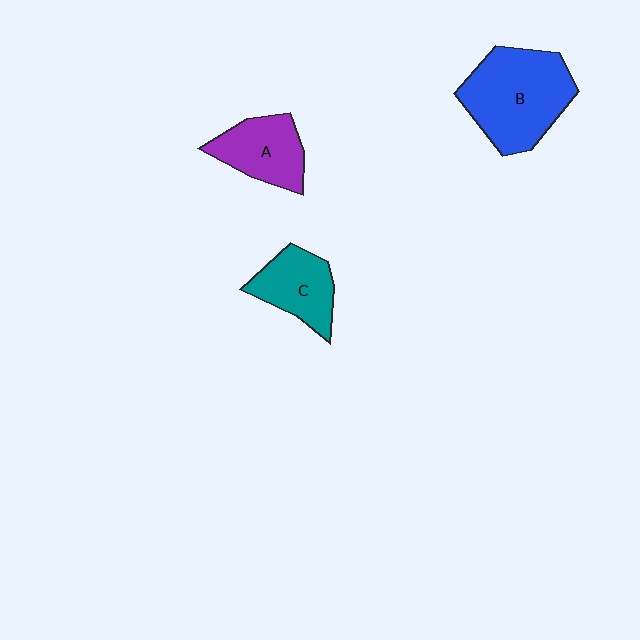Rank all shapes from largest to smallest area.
From largest to smallest: B (blue), A (purple), C (teal).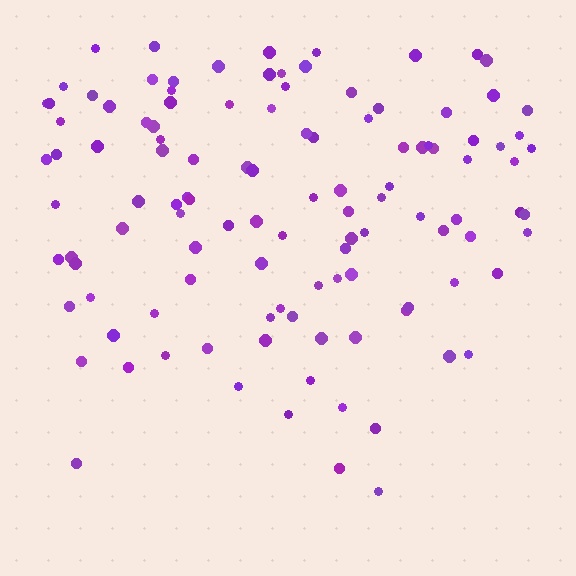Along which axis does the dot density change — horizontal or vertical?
Vertical.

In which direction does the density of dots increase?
From bottom to top, with the top side densest.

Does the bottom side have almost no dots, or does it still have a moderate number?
Still a moderate number, just noticeably fewer than the top.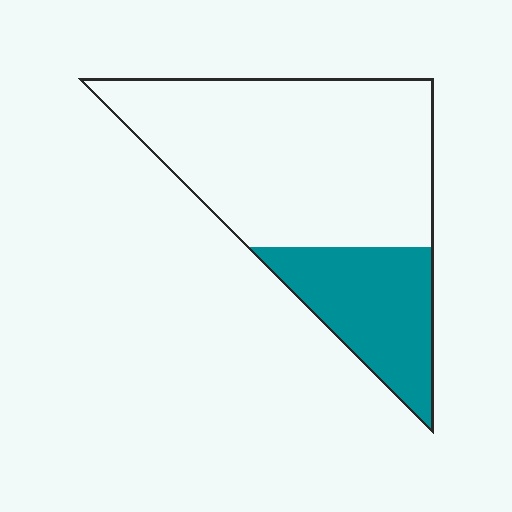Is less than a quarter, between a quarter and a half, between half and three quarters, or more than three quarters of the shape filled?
Between a quarter and a half.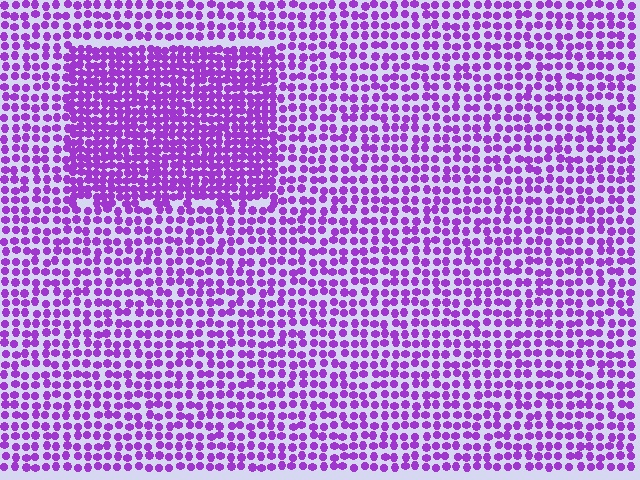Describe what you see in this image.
The image contains small purple elements arranged at two different densities. A rectangle-shaped region is visible where the elements are more densely packed than the surrounding area.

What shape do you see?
I see a rectangle.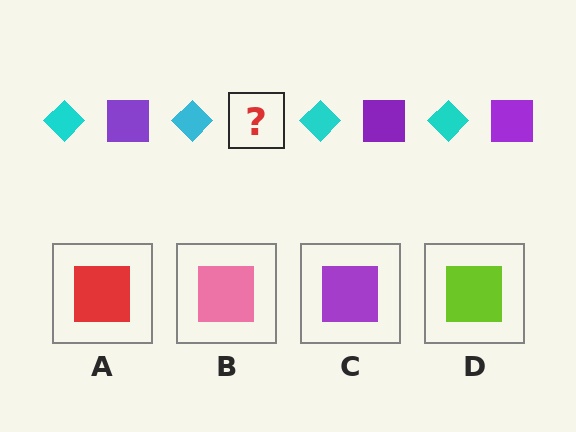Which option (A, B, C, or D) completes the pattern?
C.